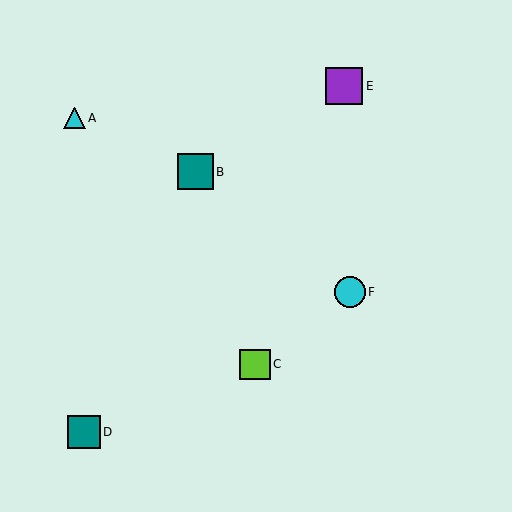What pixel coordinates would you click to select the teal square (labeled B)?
Click at (195, 172) to select the teal square B.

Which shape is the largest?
The purple square (labeled E) is the largest.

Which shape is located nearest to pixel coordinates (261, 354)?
The lime square (labeled C) at (255, 364) is nearest to that location.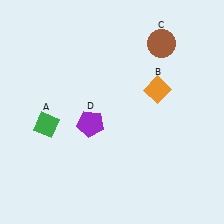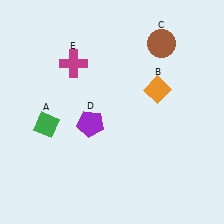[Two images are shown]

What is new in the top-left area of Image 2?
A magenta cross (E) was added in the top-left area of Image 2.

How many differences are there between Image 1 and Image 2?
There is 1 difference between the two images.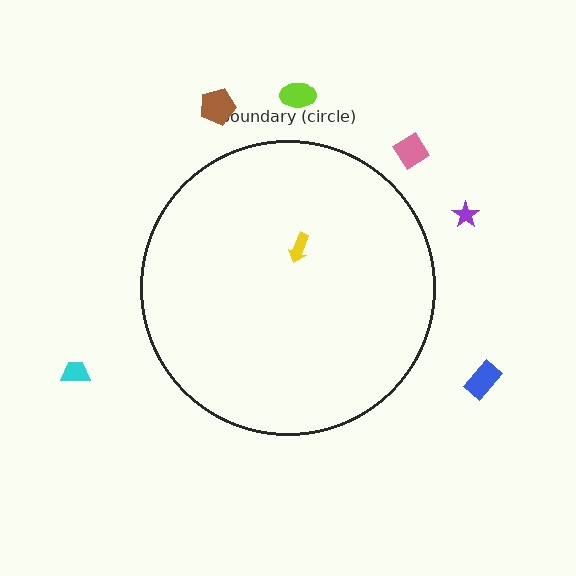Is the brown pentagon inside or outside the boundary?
Outside.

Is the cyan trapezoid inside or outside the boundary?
Outside.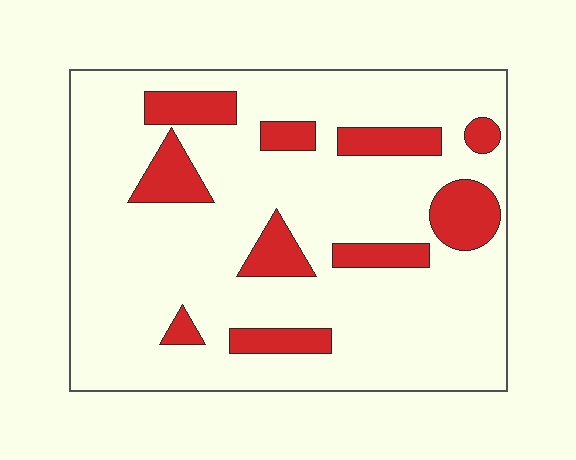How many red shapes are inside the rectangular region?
10.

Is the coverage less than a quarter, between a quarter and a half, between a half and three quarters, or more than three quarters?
Less than a quarter.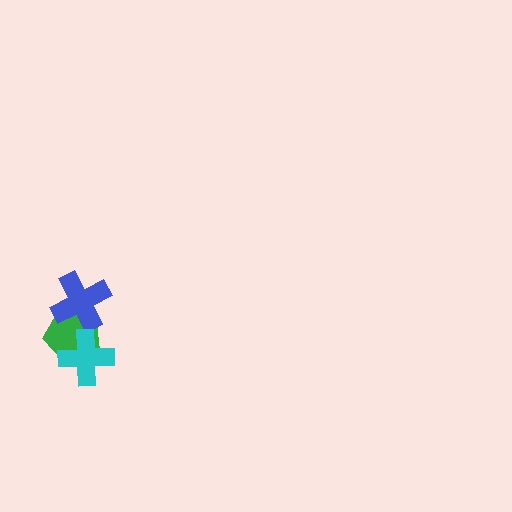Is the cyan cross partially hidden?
No, no other shape covers it.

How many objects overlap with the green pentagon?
2 objects overlap with the green pentagon.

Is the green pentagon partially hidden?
Yes, it is partially covered by another shape.